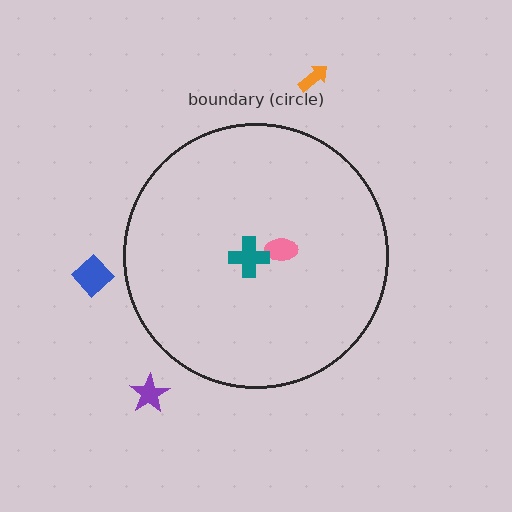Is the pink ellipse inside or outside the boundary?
Inside.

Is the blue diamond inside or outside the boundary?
Outside.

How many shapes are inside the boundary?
2 inside, 3 outside.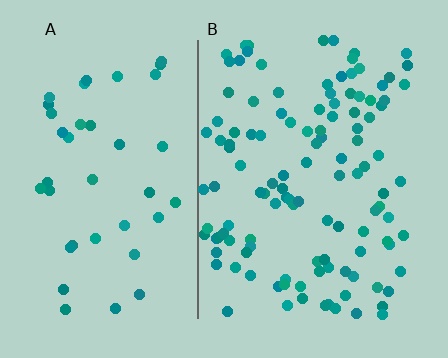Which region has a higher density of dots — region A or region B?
B (the right).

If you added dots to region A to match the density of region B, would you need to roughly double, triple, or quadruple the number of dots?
Approximately triple.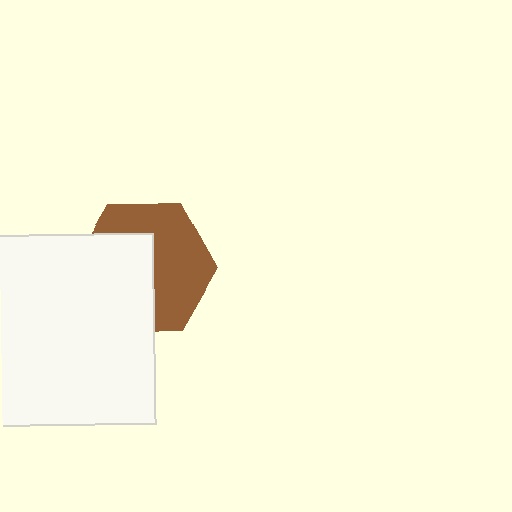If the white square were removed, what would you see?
You would see the complete brown hexagon.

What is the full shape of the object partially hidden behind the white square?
The partially hidden object is a brown hexagon.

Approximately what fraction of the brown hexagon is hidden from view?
Roughly 47% of the brown hexagon is hidden behind the white square.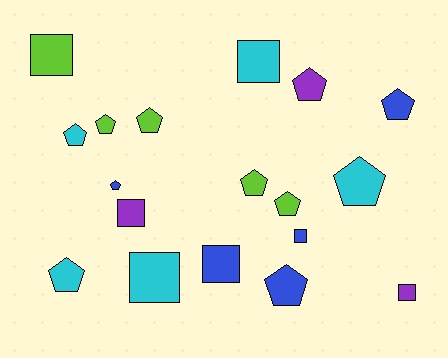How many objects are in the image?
There are 18 objects.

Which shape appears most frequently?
Pentagon, with 11 objects.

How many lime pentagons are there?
There are 4 lime pentagons.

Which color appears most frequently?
Cyan, with 5 objects.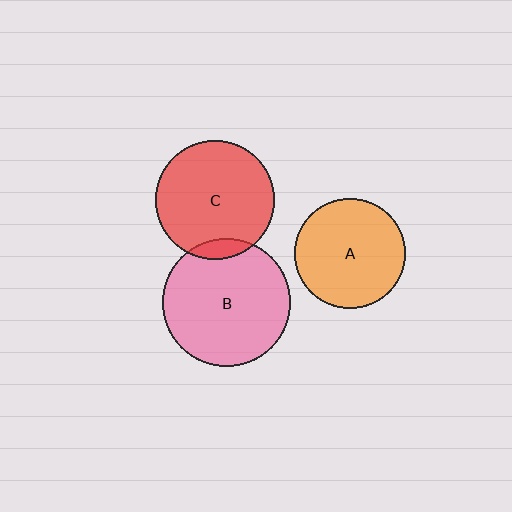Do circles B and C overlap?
Yes.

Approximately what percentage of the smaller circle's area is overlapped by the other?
Approximately 10%.